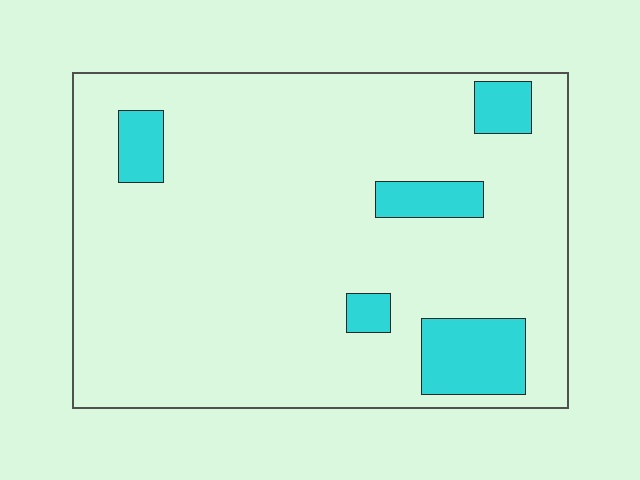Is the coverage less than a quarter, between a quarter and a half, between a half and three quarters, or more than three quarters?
Less than a quarter.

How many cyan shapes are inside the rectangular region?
5.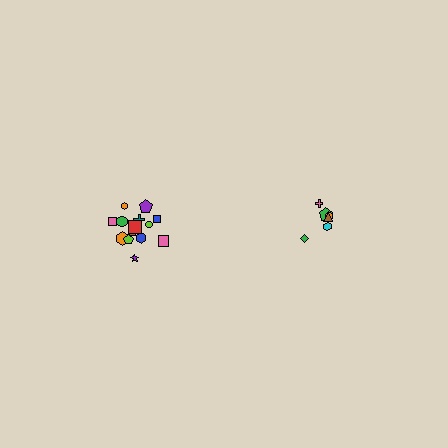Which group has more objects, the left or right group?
The left group.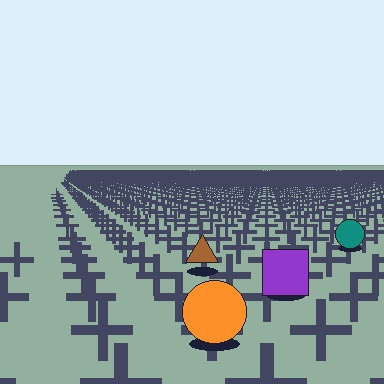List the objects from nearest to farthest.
From nearest to farthest: the orange circle, the purple square, the brown triangle, the teal circle.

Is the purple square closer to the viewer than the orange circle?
No. The orange circle is closer — you can tell from the texture gradient: the ground texture is coarser near it.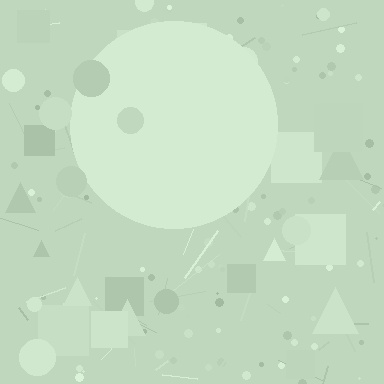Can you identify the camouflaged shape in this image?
The camouflaged shape is a circle.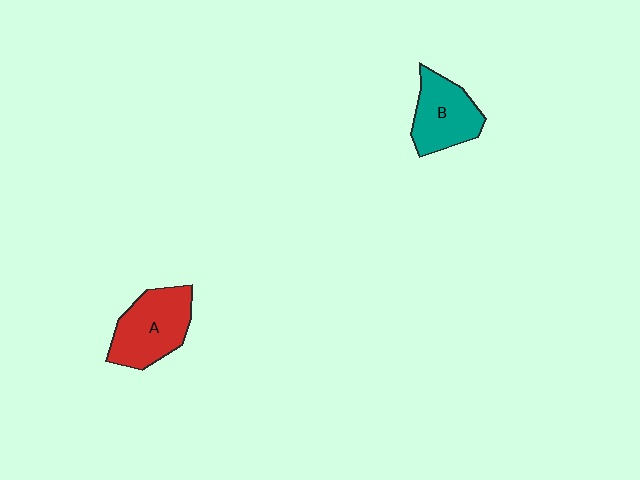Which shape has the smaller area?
Shape B (teal).